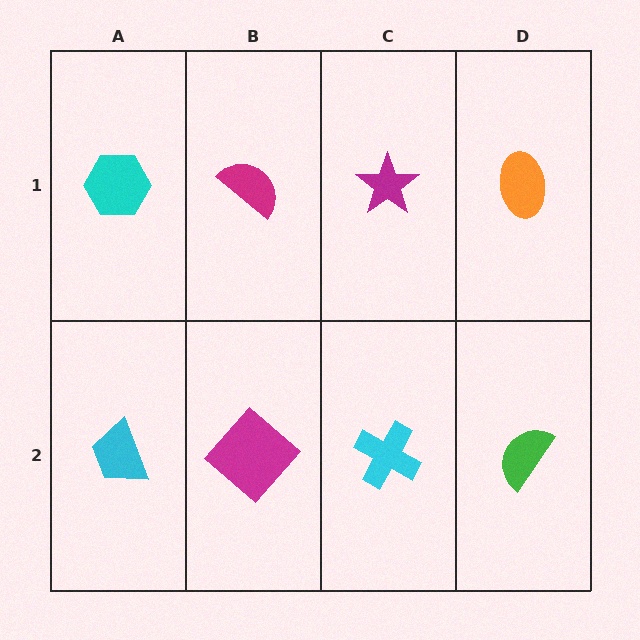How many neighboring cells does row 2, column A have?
2.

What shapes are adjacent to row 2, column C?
A magenta star (row 1, column C), a magenta diamond (row 2, column B), a green semicircle (row 2, column D).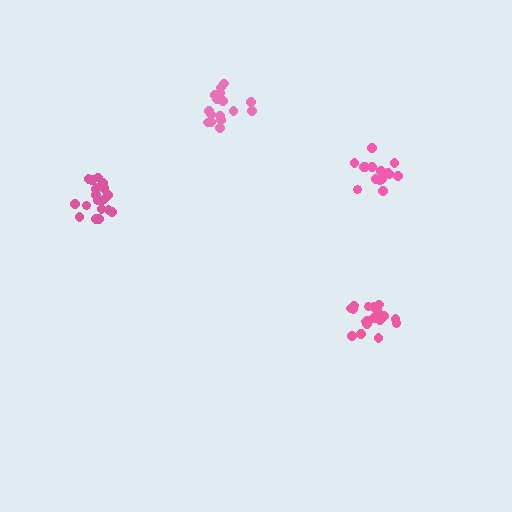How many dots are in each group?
Group 1: 21 dots, Group 2: 17 dots, Group 3: 15 dots, Group 4: 21 dots (74 total).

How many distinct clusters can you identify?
There are 4 distinct clusters.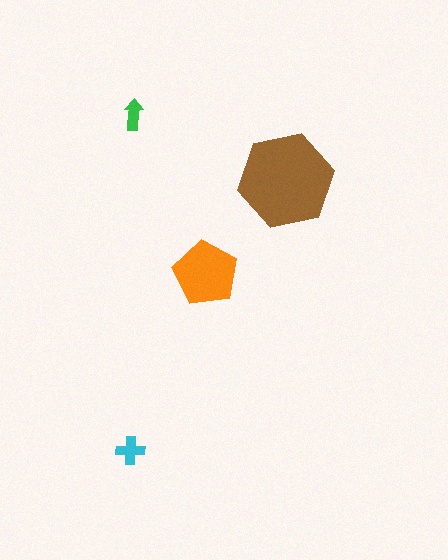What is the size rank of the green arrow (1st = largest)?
4th.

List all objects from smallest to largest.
The green arrow, the cyan cross, the orange pentagon, the brown hexagon.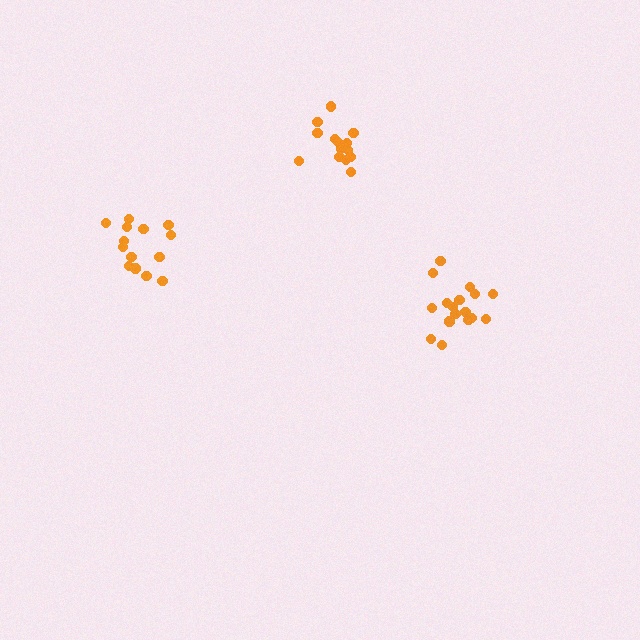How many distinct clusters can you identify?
There are 3 distinct clusters.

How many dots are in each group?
Group 1: 17 dots, Group 2: 14 dots, Group 3: 14 dots (45 total).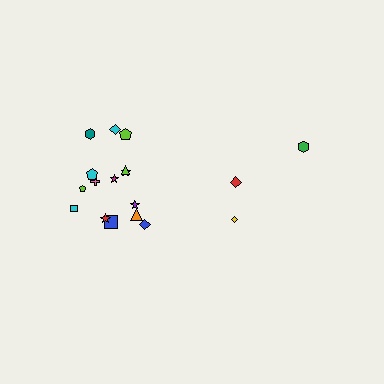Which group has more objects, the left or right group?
The left group.